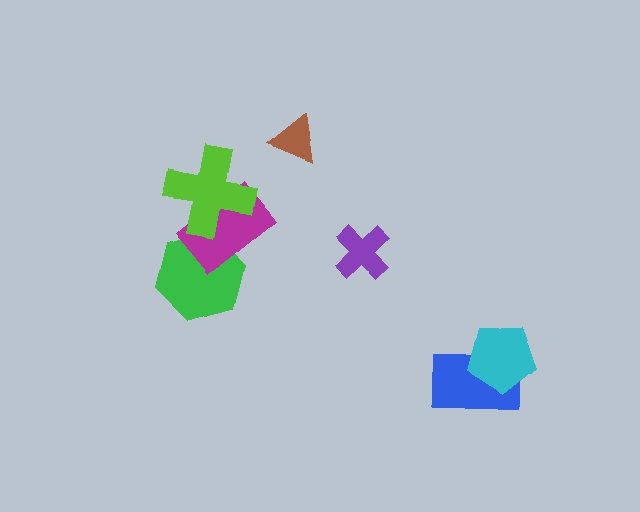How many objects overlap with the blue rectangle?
1 object overlaps with the blue rectangle.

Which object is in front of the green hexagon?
The magenta rectangle is in front of the green hexagon.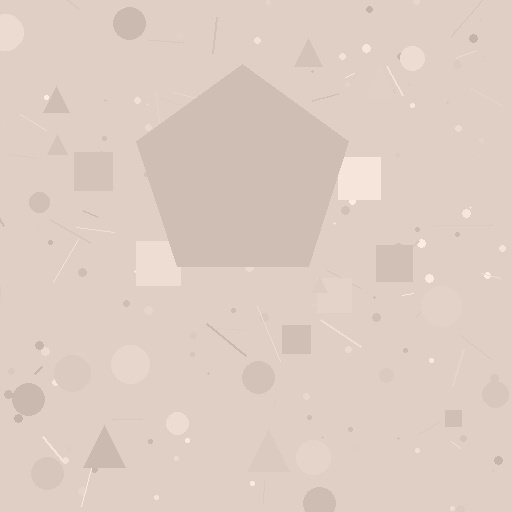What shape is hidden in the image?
A pentagon is hidden in the image.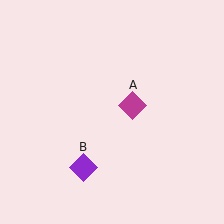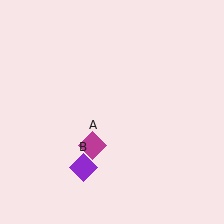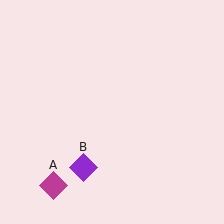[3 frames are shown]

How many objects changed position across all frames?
1 object changed position: magenta diamond (object A).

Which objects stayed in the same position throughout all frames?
Purple diamond (object B) remained stationary.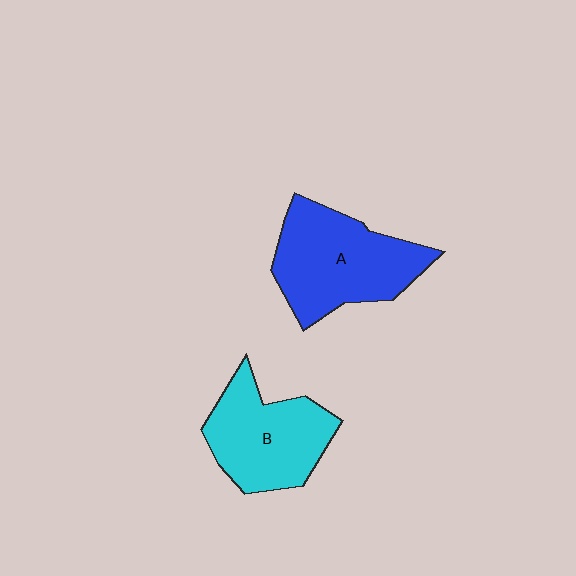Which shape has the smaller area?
Shape B (cyan).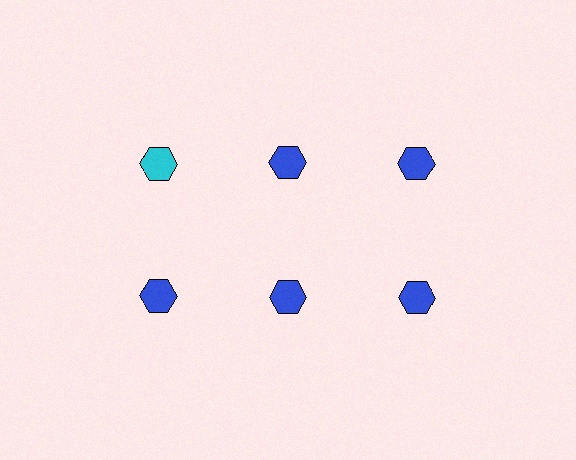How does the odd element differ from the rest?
It has a different color: cyan instead of blue.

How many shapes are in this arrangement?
There are 6 shapes arranged in a grid pattern.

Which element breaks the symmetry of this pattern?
The cyan hexagon in the top row, leftmost column breaks the symmetry. All other shapes are blue hexagons.